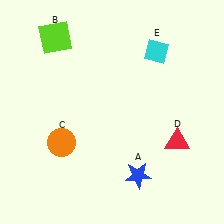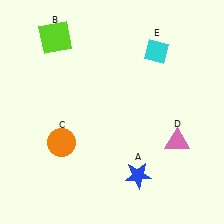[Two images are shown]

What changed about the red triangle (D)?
In Image 1, D is red. In Image 2, it changed to pink.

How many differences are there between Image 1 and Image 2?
There is 1 difference between the two images.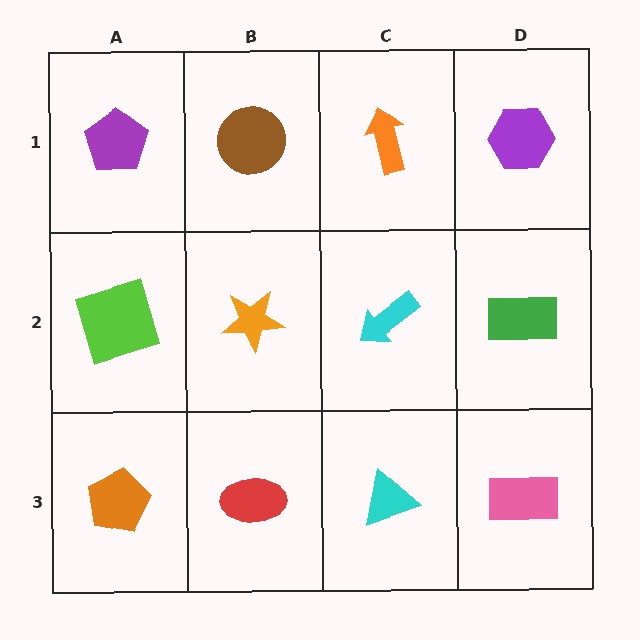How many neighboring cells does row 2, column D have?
3.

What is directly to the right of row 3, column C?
A pink rectangle.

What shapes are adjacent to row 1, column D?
A green rectangle (row 2, column D), an orange arrow (row 1, column C).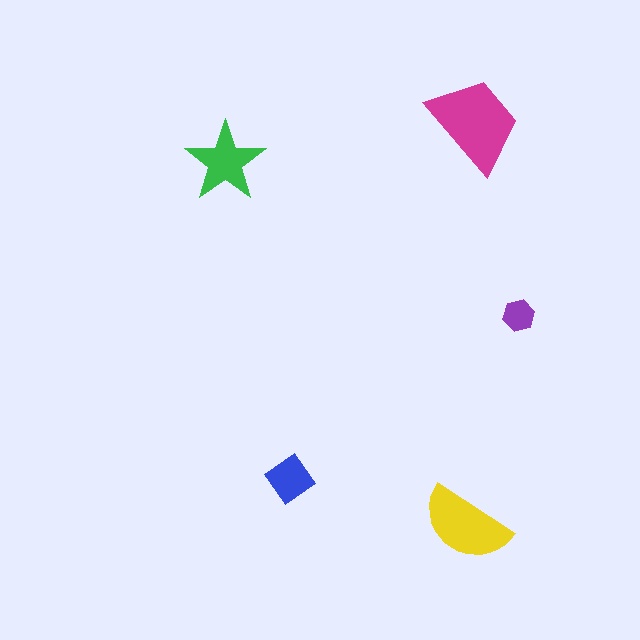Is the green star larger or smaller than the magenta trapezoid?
Smaller.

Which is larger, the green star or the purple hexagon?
The green star.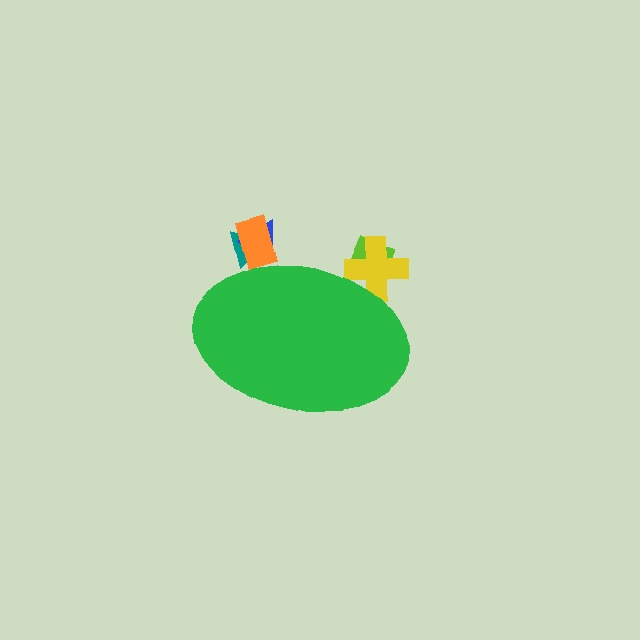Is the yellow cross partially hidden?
Yes, the yellow cross is partially hidden behind the green ellipse.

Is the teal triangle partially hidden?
Yes, the teal triangle is partially hidden behind the green ellipse.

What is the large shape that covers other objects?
A green ellipse.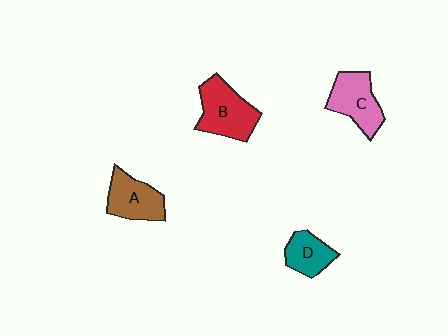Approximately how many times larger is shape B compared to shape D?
Approximately 1.6 times.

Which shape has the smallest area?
Shape D (teal).